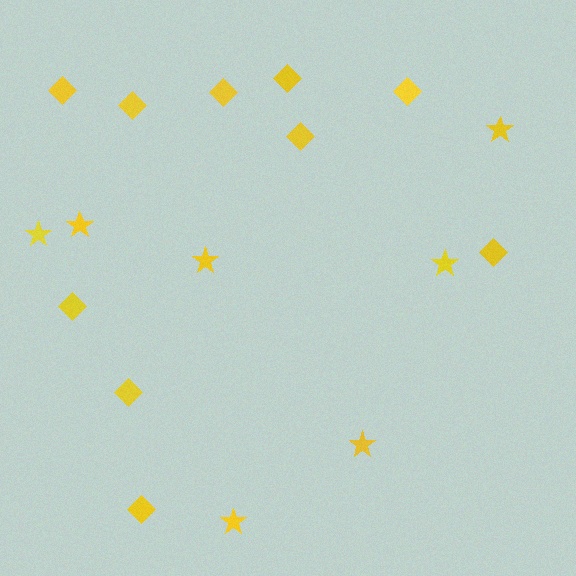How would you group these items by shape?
There are 2 groups: one group of stars (7) and one group of diamonds (10).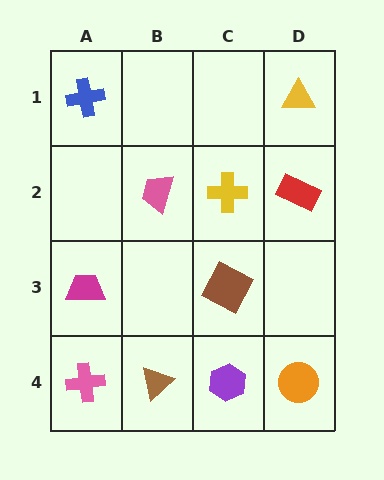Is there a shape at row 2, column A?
No, that cell is empty.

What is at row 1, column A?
A blue cross.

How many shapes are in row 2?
3 shapes.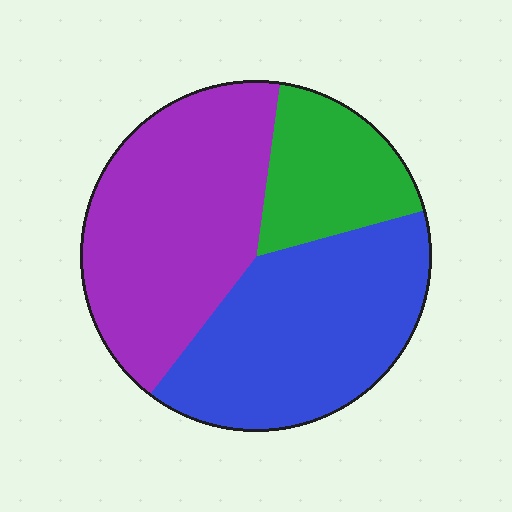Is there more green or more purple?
Purple.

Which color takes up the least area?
Green, at roughly 20%.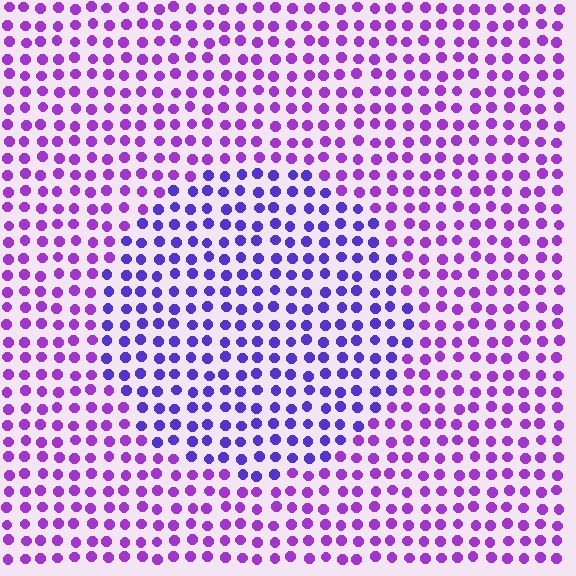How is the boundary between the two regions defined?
The boundary is defined purely by a slight shift in hue (about 32 degrees). Spacing, size, and orientation are identical on both sides.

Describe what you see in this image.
The image is filled with small purple elements in a uniform arrangement. A circle-shaped region is visible where the elements are tinted to a slightly different hue, forming a subtle color boundary.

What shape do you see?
I see a circle.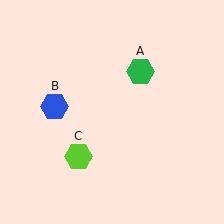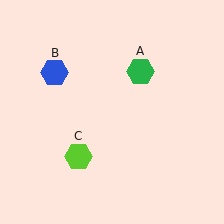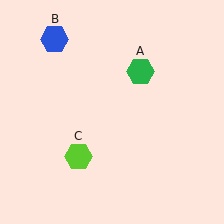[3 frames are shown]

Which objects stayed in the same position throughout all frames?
Green hexagon (object A) and lime hexagon (object C) remained stationary.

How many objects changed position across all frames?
1 object changed position: blue hexagon (object B).